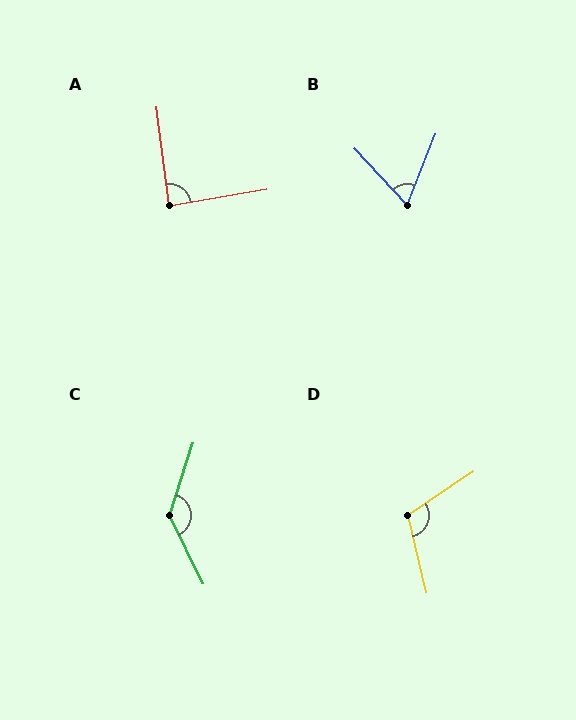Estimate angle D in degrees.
Approximately 110 degrees.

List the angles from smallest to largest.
B (65°), A (88°), D (110°), C (136°).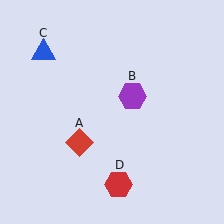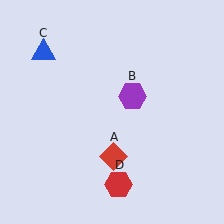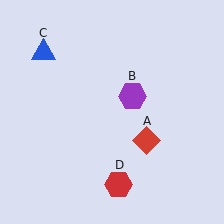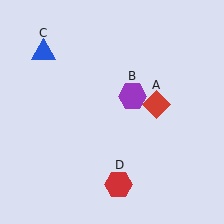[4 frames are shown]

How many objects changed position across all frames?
1 object changed position: red diamond (object A).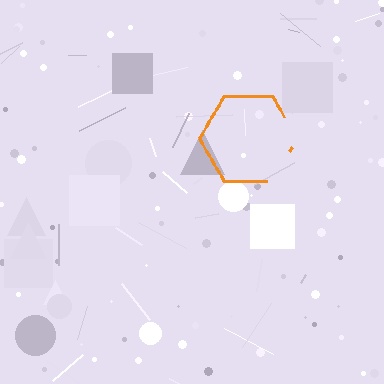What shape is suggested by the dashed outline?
The dashed outline suggests a hexagon.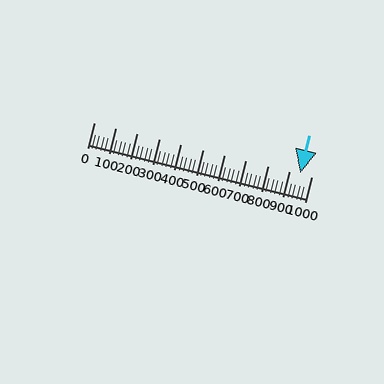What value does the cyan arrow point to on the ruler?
The cyan arrow points to approximately 948.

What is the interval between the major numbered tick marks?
The major tick marks are spaced 100 units apart.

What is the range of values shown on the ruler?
The ruler shows values from 0 to 1000.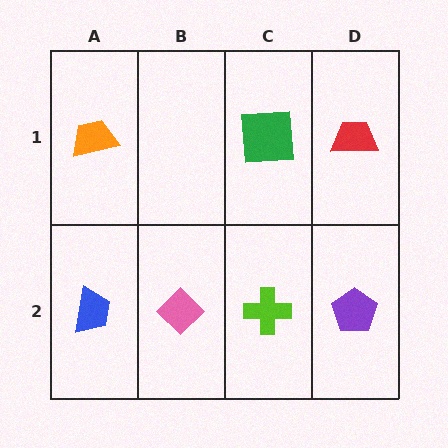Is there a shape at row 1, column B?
No, that cell is empty.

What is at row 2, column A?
A blue trapezoid.